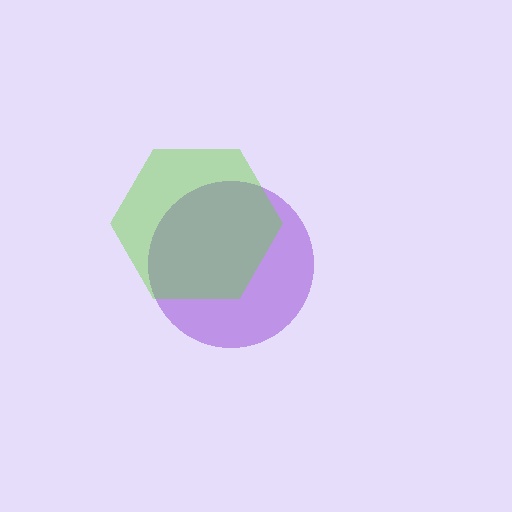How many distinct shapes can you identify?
There are 2 distinct shapes: a purple circle, a lime hexagon.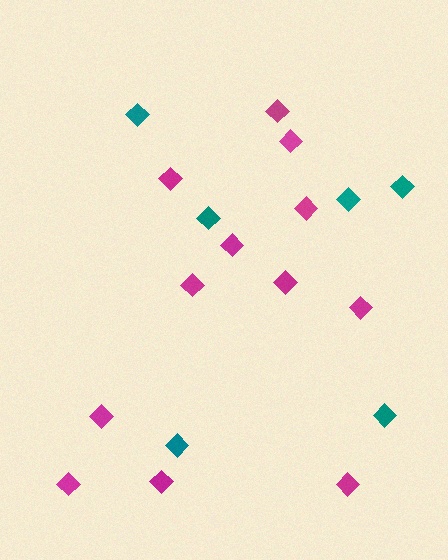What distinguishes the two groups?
There are 2 groups: one group of teal diamonds (6) and one group of magenta diamonds (12).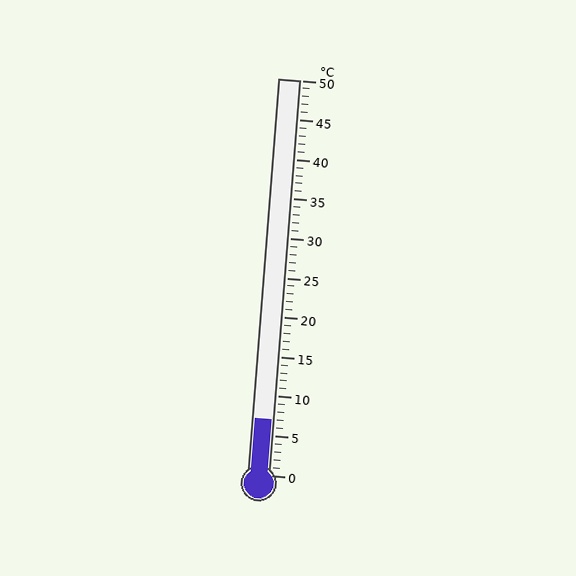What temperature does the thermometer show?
The thermometer shows approximately 7°C.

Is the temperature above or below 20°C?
The temperature is below 20°C.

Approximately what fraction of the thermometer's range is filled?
The thermometer is filled to approximately 15% of its range.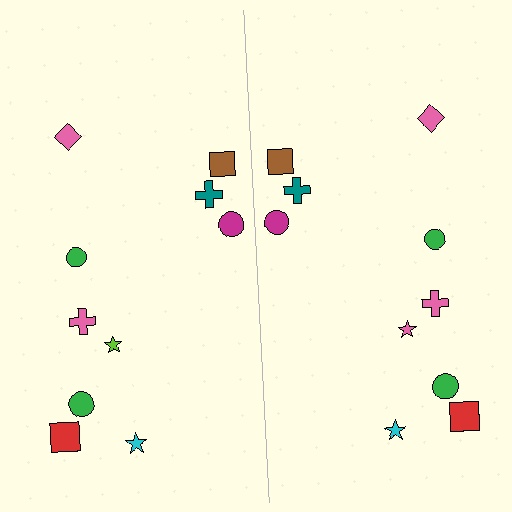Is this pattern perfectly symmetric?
No, the pattern is not perfectly symmetric. The pink star on the right side breaks the symmetry — its mirror counterpart is lime.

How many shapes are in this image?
There are 20 shapes in this image.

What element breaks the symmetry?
The pink star on the right side breaks the symmetry — its mirror counterpart is lime.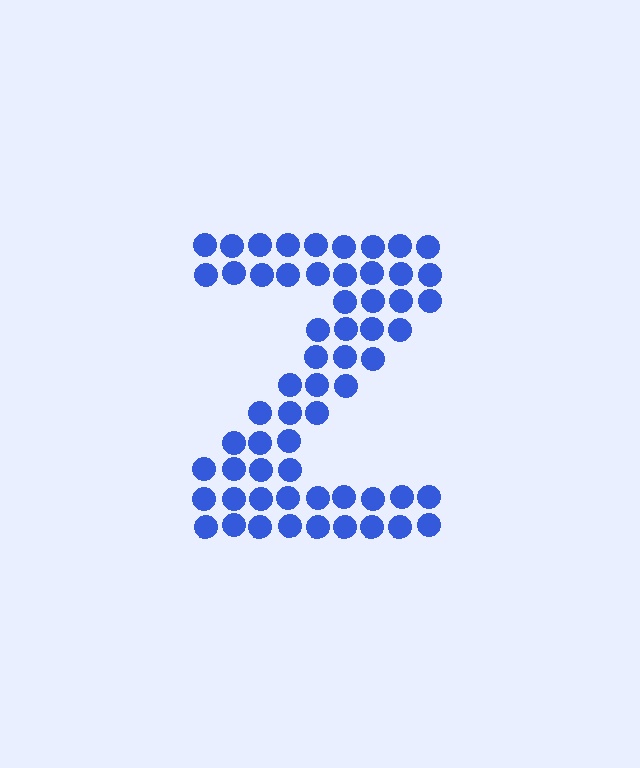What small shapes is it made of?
It is made of small circles.